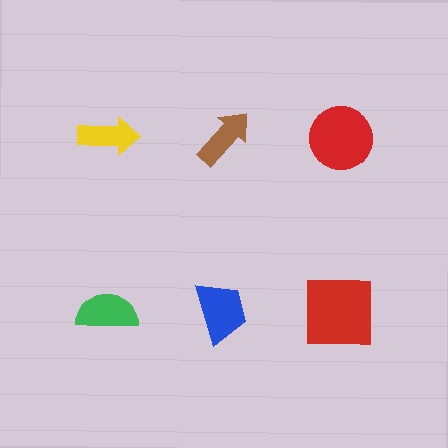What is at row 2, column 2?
A blue trapezoid.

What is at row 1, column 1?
A yellow arrow.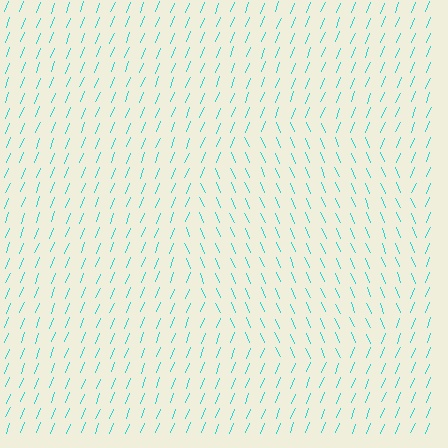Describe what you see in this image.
The image is filled with small cyan line segments. A circle region in the image has lines oriented differently from the surrounding lines, creating a visible texture boundary.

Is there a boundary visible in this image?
Yes, there is a texture boundary formed by a change in line orientation.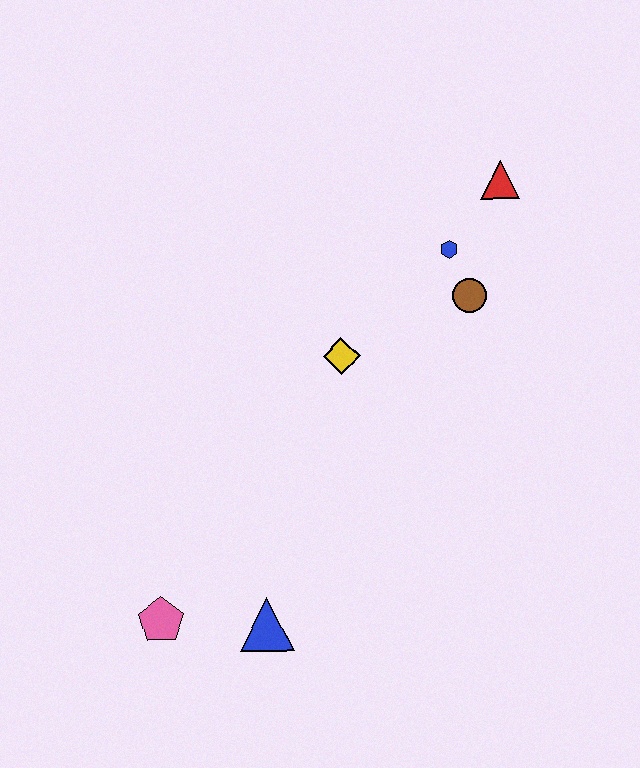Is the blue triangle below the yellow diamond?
Yes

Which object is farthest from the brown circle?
The pink pentagon is farthest from the brown circle.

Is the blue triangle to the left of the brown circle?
Yes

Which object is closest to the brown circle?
The blue hexagon is closest to the brown circle.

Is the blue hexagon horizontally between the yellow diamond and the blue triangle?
No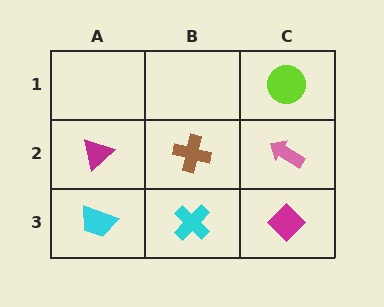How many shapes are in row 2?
3 shapes.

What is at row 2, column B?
A brown cross.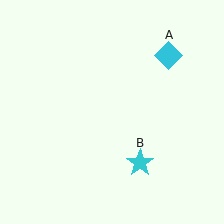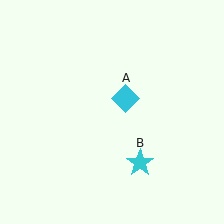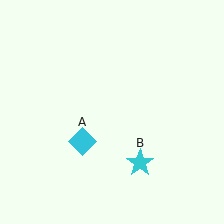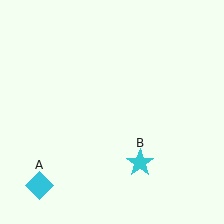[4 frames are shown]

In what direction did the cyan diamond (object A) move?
The cyan diamond (object A) moved down and to the left.